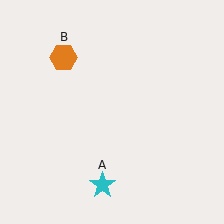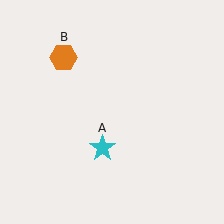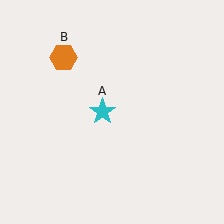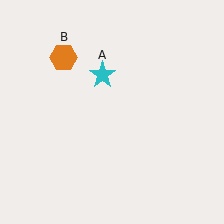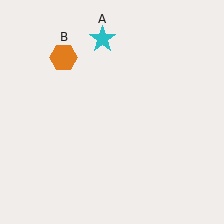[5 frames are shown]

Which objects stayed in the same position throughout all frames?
Orange hexagon (object B) remained stationary.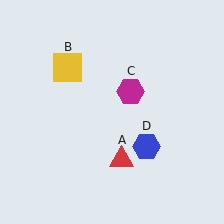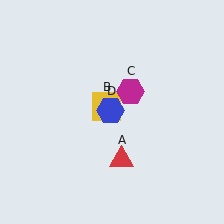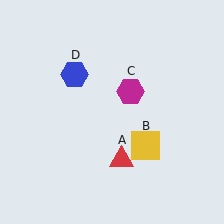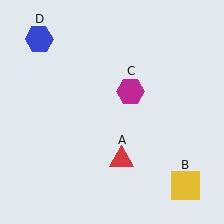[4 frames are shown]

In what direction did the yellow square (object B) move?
The yellow square (object B) moved down and to the right.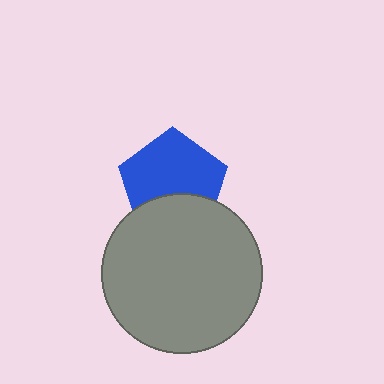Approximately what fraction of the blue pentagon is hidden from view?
Roughly 33% of the blue pentagon is hidden behind the gray circle.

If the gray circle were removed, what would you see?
You would see the complete blue pentagon.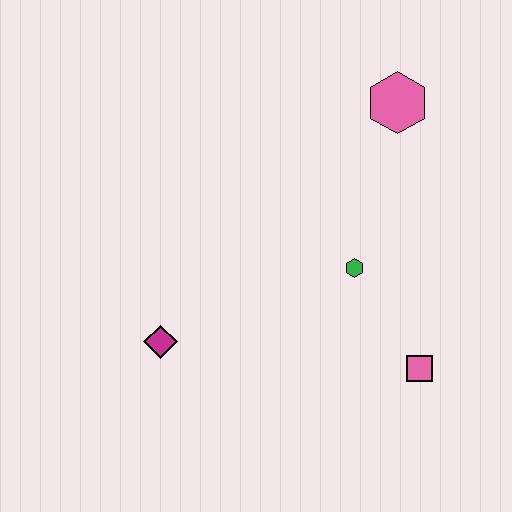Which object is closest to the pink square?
The green hexagon is closest to the pink square.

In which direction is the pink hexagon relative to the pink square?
The pink hexagon is above the pink square.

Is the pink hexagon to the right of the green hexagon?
Yes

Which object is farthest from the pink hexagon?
The magenta diamond is farthest from the pink hexagon.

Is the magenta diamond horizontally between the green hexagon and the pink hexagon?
No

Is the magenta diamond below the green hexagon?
Yes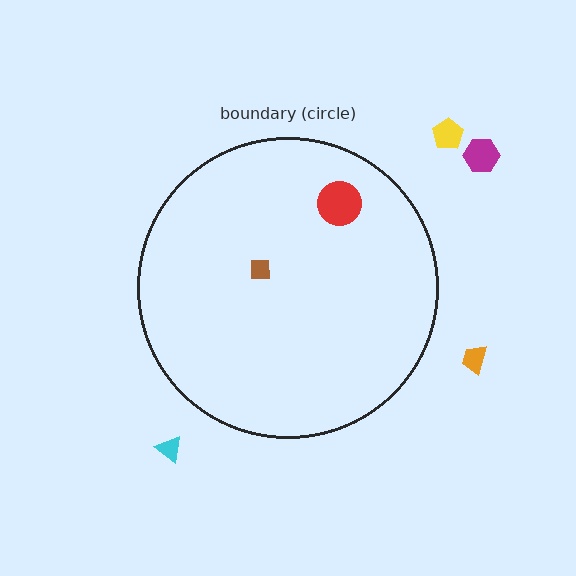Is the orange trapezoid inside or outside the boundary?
Outside.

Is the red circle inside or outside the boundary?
Inside.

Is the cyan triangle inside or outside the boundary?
Outside.